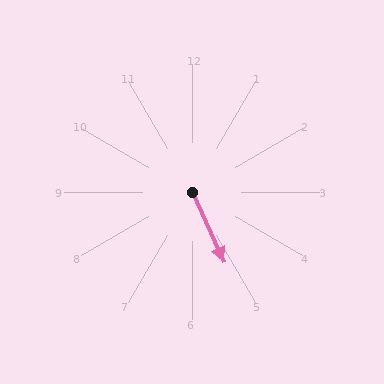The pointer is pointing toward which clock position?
Roughly 5 o'clock.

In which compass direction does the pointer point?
Southeast.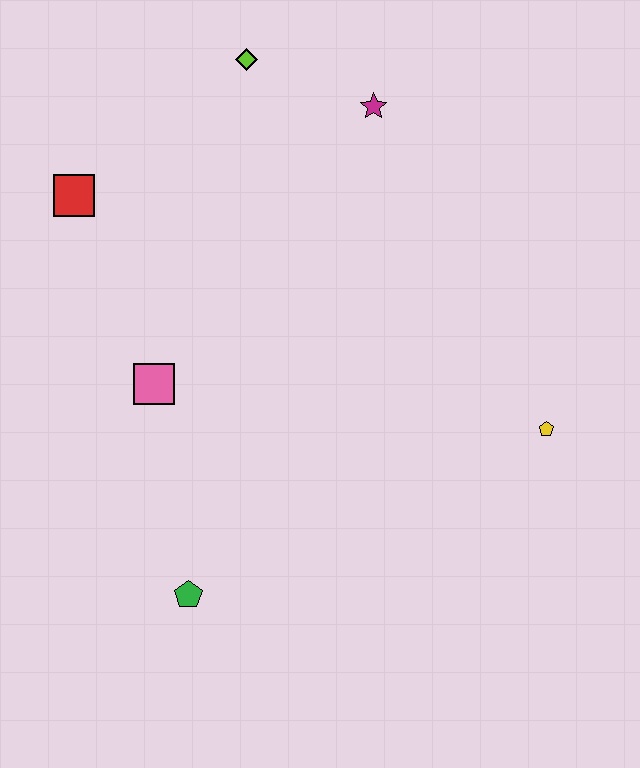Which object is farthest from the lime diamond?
The green pentagon is farthest from the lime diamond.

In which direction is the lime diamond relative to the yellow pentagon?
The lime diamond is above the yellow pentagon.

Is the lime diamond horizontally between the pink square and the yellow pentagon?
Yes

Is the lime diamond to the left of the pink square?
No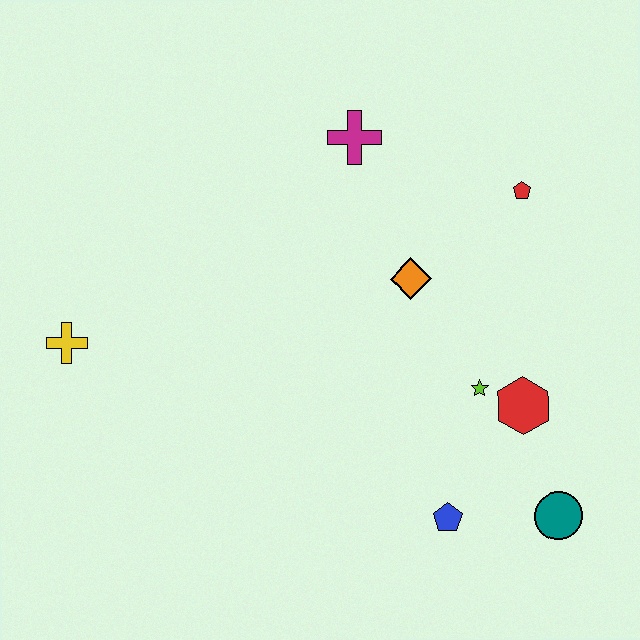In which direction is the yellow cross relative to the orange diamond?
The yellow cross is to the left of the orange diamond.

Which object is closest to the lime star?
The red hexagon is closest to the lime star.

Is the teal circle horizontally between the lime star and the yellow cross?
No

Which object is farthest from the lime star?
The yellow cross is farthest from the lime star.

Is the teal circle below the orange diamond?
Yes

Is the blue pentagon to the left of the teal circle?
Yes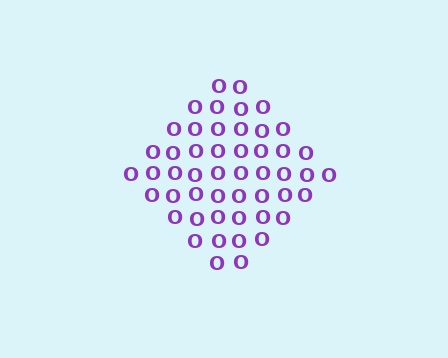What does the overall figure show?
The overall figure shows a diamond.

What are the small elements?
The small elements are letter O's.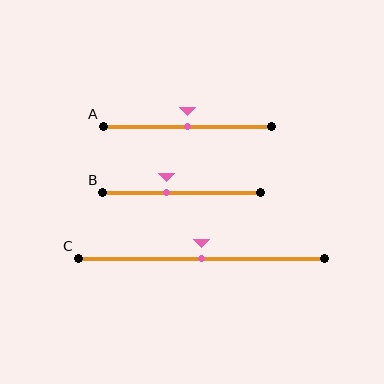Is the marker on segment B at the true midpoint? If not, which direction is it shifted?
No, the marker on segment B is shifted to the left by about 10% of the segment length.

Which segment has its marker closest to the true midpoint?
Segment A has its marker closest to the true midpoint.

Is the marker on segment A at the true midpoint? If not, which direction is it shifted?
Yes, the marker on segment A is at the true midpoint.